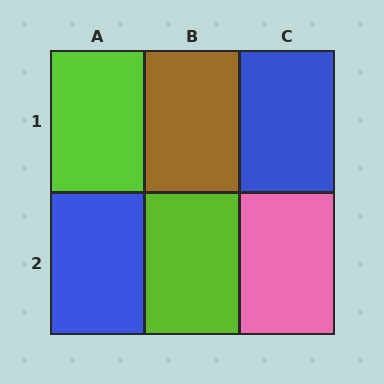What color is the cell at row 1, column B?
Brown.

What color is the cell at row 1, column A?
Lime.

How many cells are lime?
2 cells are lime.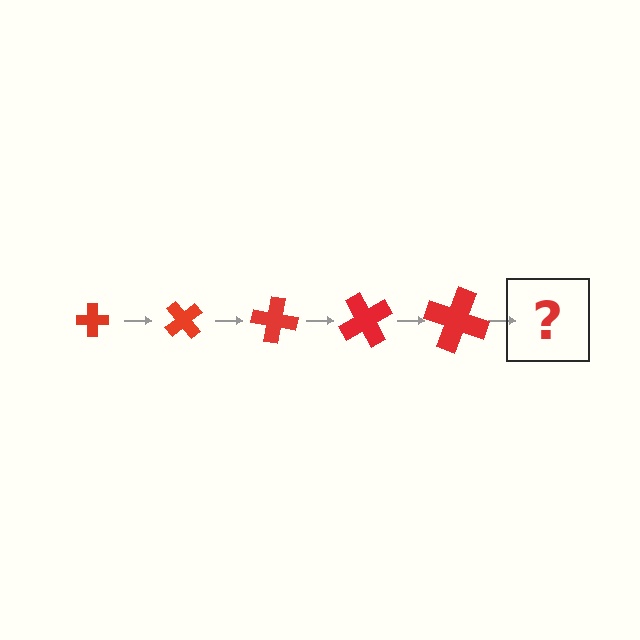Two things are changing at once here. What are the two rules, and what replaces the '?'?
The two rules are that the cross grows larger each step and it rotates 50 degrees each step. The '?' should be a cross, larger than the previous one and rotated 250 degrees from the start.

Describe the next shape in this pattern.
It should be a cross, larger than the previous one and rotated 250 degrees from the start.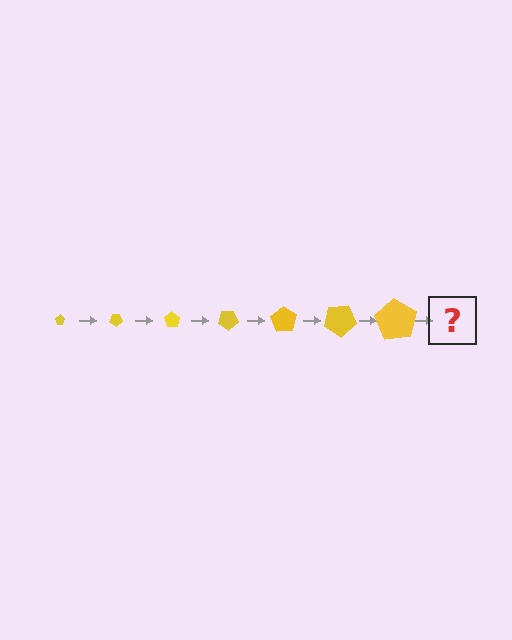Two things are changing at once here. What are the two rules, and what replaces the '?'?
The two rules are that the pentagon grows larger each step and it rotates 35 degrees each step. The '?' should be a pentagon, larger than the previous one and rotated 245 degrees from the start.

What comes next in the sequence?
The next element should be a pentagon, larger than the previous one and rotated 245 degrees from the start.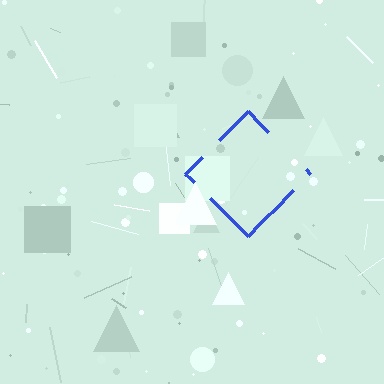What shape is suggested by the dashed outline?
The dashed outline suggests a diamond.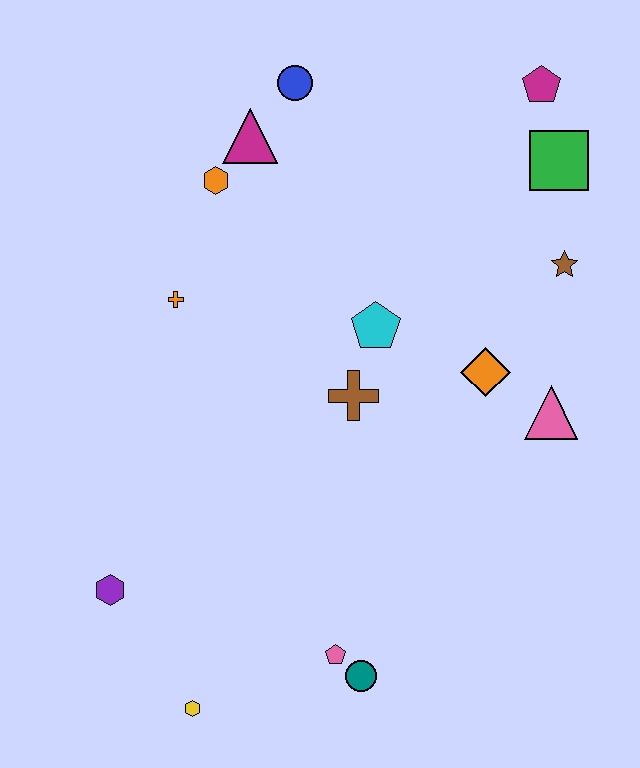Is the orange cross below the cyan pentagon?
No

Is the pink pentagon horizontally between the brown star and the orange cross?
Yes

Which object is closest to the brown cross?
The cyan pentagon is closest to the brown cross.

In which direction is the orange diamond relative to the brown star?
The orange diamond is below the brown star.